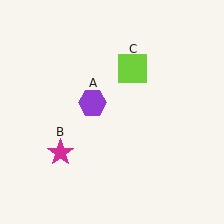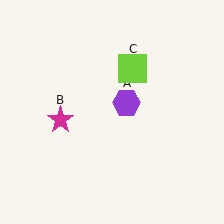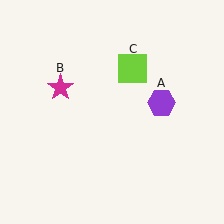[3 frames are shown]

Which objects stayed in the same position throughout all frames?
Lime square (object C) remained stationary.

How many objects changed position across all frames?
2 objects changed position: purple hexagon (object A), magenta star (object B).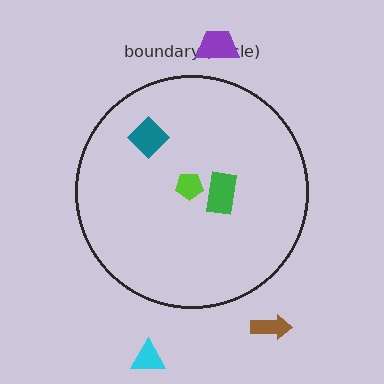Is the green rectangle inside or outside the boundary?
Inside.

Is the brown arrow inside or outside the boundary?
Outside.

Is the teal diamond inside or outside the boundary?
Inside.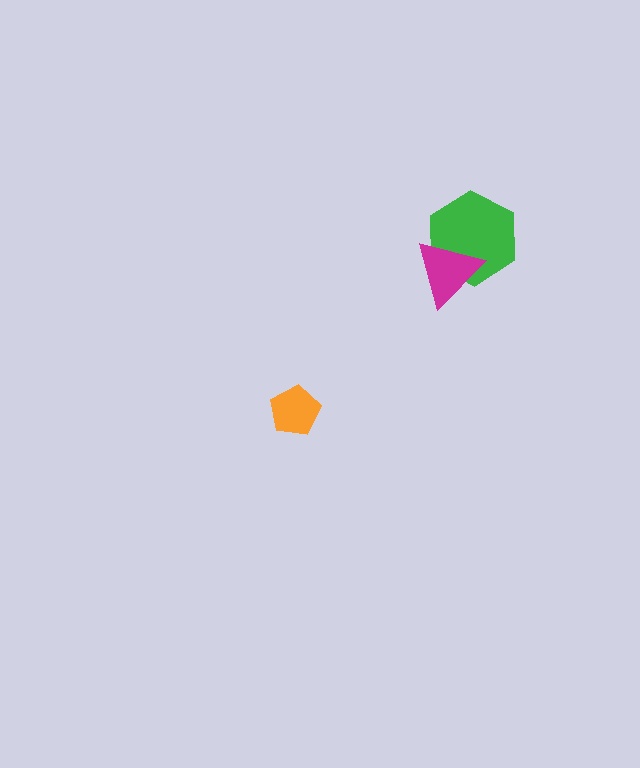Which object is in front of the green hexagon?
The magenta triangle is in front of the green hexagon.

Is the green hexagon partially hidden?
Yes, it is partially covered by another shape.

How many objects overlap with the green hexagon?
1 object overlaps with the green hexagon.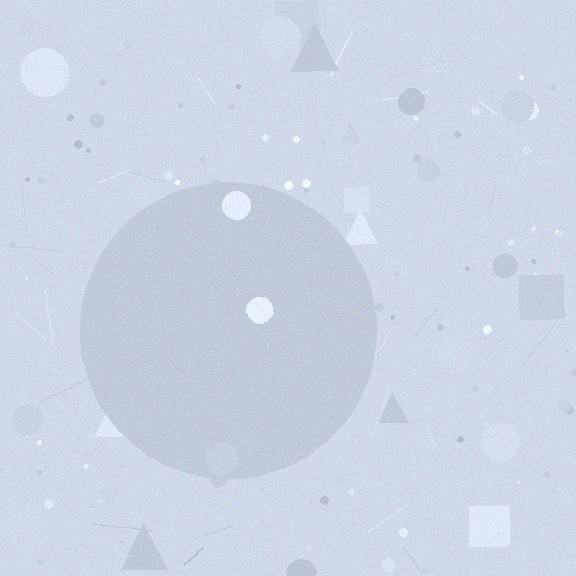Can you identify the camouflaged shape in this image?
The camouflaged shape is a circle.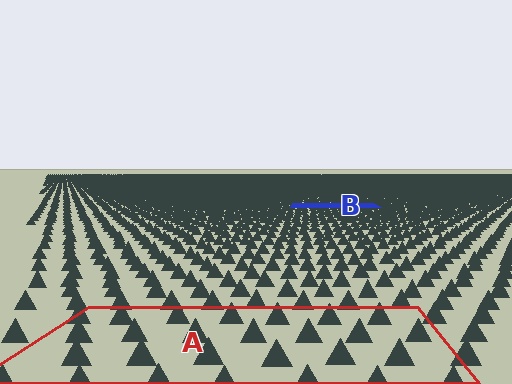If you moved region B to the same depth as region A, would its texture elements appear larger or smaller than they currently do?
They would appear larger. At a closer depth, the same texture elements are projected at a bigger on-screen size.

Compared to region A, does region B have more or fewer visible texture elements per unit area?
Region B has more texture elements per unit area — they are packed more densely because it is farther away.